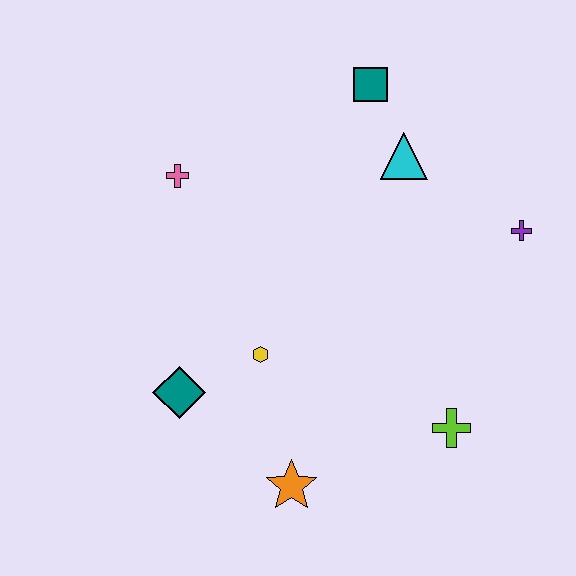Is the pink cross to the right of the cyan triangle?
No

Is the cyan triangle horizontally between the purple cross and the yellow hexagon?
Yes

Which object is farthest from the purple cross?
The teal diamond is farthest from the purple cross.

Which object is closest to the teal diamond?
The yellow hexagon is closest to the teal diamond.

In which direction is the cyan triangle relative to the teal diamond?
The cyan triangle is above the teal diamond.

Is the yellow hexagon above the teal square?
No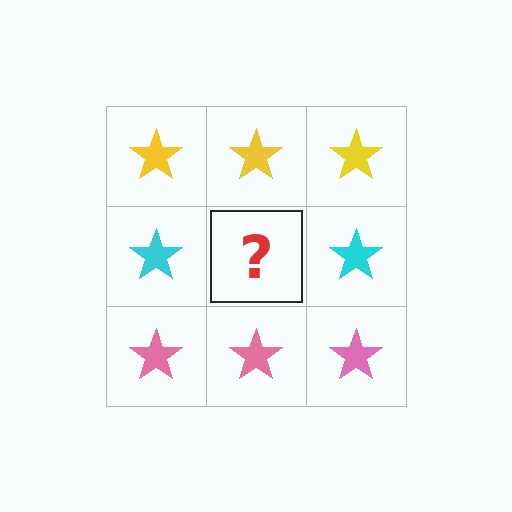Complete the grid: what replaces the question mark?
The question mark should be replaced with a cyan star.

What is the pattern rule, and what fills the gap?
The rule is that each row has a consistent color. The gap should be filled with a cyan star.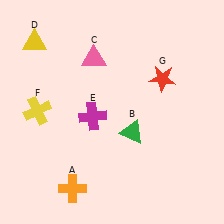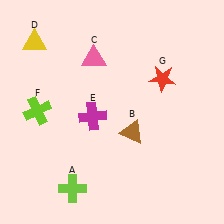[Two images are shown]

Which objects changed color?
A changed from orange to lime. B changed from green to brown. F changed from yellow to lime.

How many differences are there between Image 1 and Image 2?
There are 3 differences between the two images.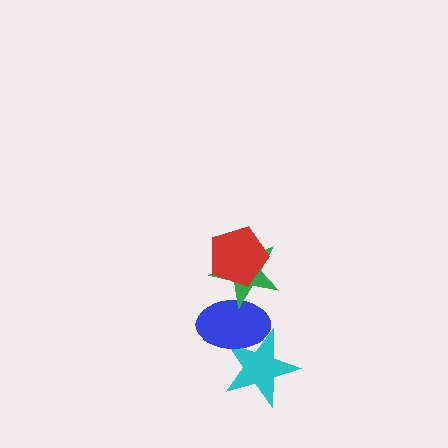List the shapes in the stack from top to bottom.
From top to bottom: the red pentagon, the green star, the blue ellipse, the cyan star.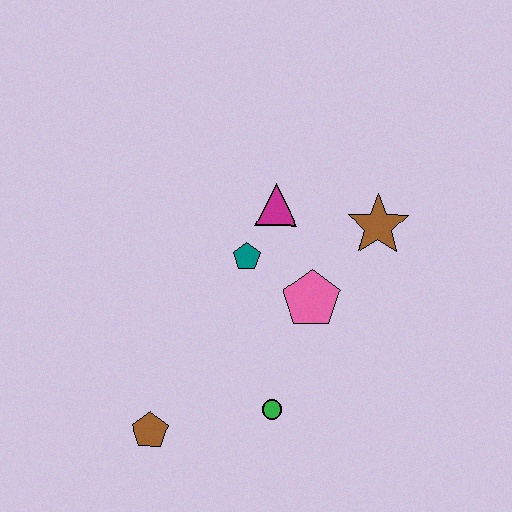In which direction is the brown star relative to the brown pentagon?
The brown star is to the right of the brown pentagon.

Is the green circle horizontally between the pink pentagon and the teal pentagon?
Yes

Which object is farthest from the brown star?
The brown pentagon is farthest from the brown star.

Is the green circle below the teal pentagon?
Yes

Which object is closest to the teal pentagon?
The magenta triangle is closest to the teal pentagon.